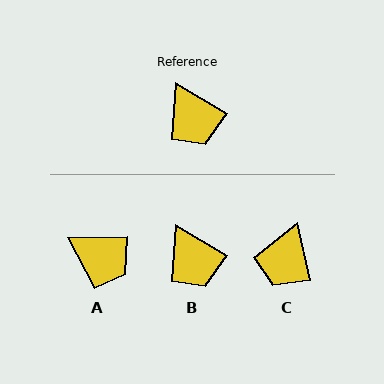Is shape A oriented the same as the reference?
No, it is off by about 33 degrees.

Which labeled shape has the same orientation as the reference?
B.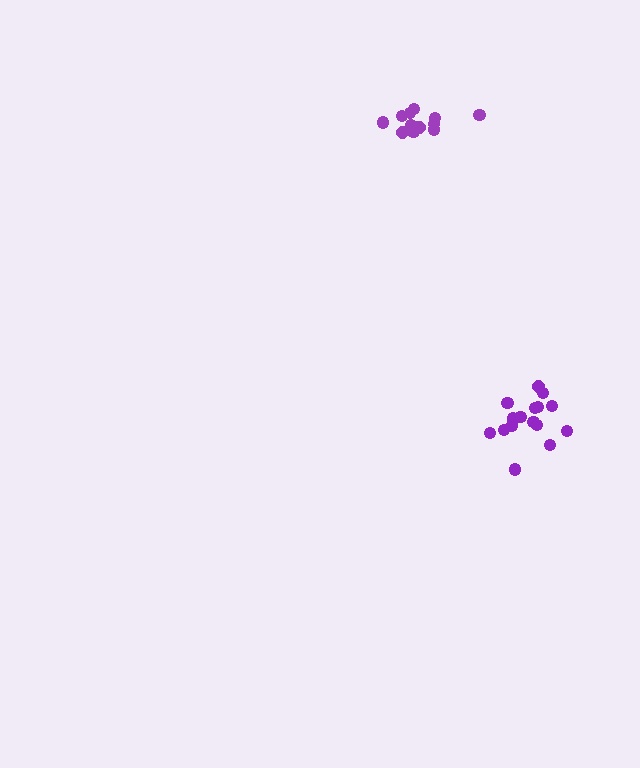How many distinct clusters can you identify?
There are 2 distinct clusters.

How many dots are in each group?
Group 1: 16 dots, Group 2: 13 dots (29 total).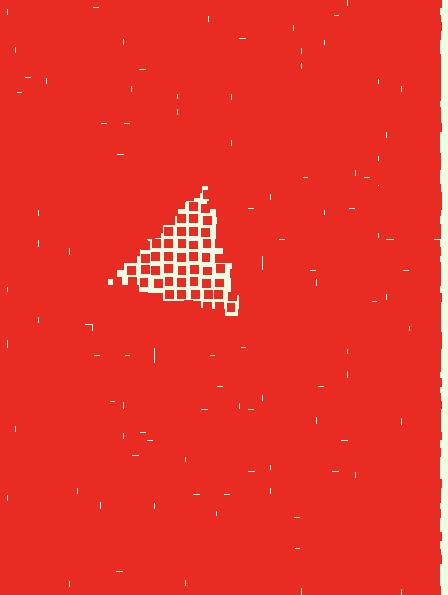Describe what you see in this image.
The image contains small red elements arranged at two different densities. A triangle-shaped region is visible where the elements are less densely packed than the surrounding area.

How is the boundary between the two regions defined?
The boundary is defined by a change in element density (approximately 2.6x ratio). All elements are the same color, size, and shape.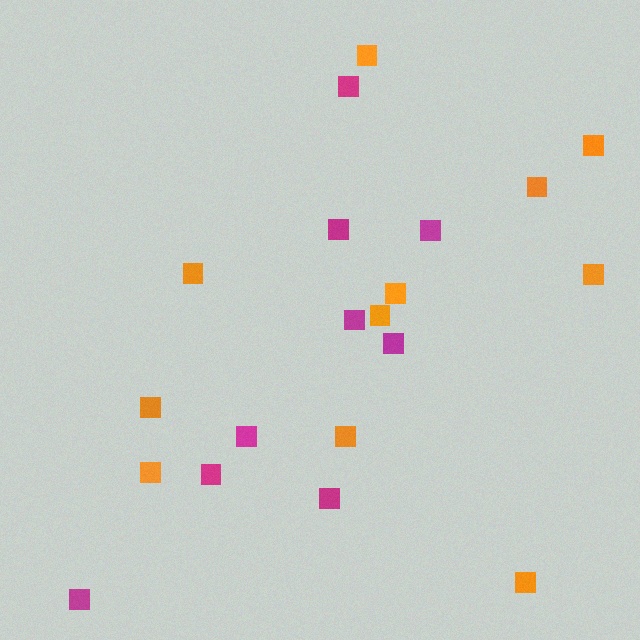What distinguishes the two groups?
There are 2 groups: one group of orange squares (11) and one group of magenta squares (9).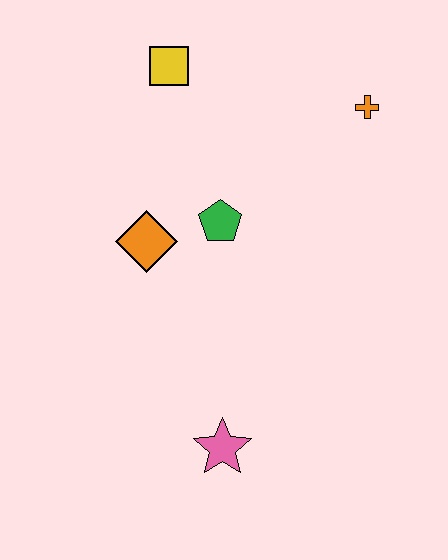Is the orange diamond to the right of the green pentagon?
No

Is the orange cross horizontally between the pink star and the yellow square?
No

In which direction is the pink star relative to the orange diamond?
The pink star is below the orange diamond.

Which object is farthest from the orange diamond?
The orange cross is farthest from the orange diamond.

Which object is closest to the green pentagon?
The orange diamond is closest to the green pentagon.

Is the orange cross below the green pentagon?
No